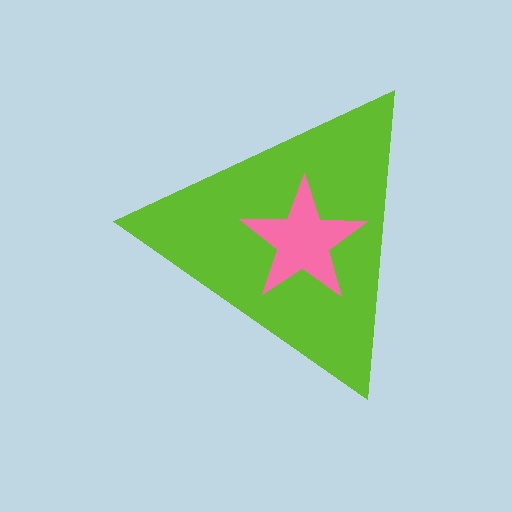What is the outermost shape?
The lime triangle.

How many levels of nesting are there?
2.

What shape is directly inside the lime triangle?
The pink star.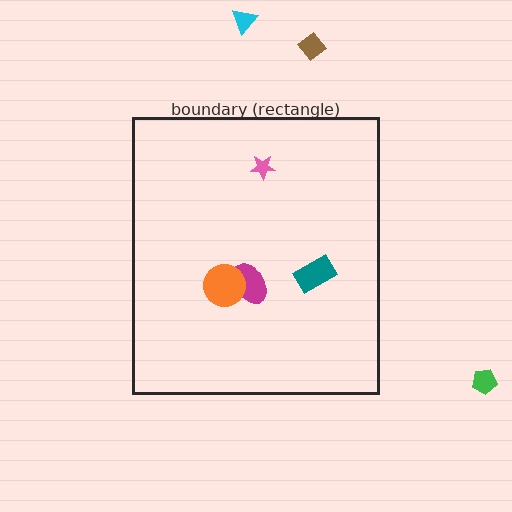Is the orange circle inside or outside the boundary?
Inside.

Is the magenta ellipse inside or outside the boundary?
Inside.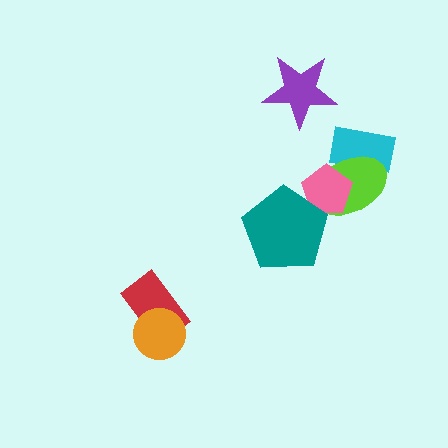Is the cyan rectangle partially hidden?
Yes, it is partially covered by another shape.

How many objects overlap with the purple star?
0 objects overlap with the purple star.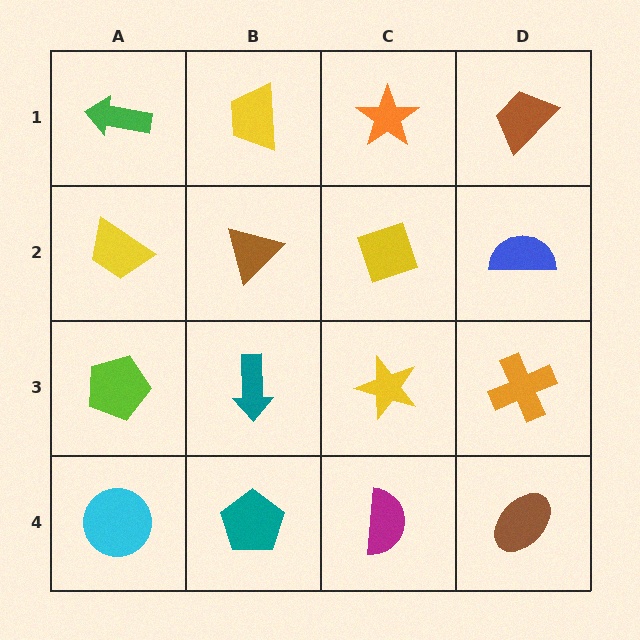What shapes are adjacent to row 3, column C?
A yellow diamond (row 2, column C), a magenta semicircle (row 4, column C), a teal arrow (row 3, column B), an orange cross (row 3, column D).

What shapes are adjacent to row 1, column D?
A blue semicircle (row 2, column D), an orange star (row 1, column C).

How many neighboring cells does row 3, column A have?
3.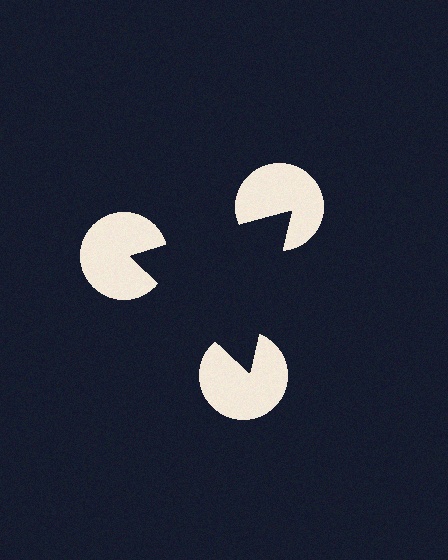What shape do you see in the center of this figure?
An illusory triangle — its edges are inferred from the aligned wedge cuts in the pac-man discs, not physically drawn.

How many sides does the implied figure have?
3 sides.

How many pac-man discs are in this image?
There are 3 — one at each vertex of the illusory triangle.